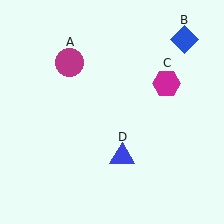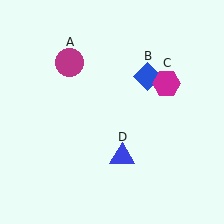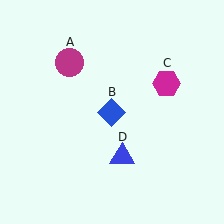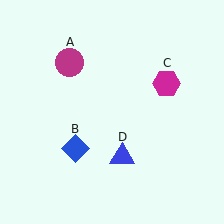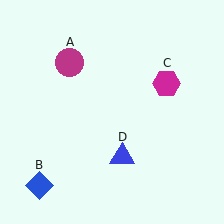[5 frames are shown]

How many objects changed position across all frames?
1 object changed position: blue diamond (object B).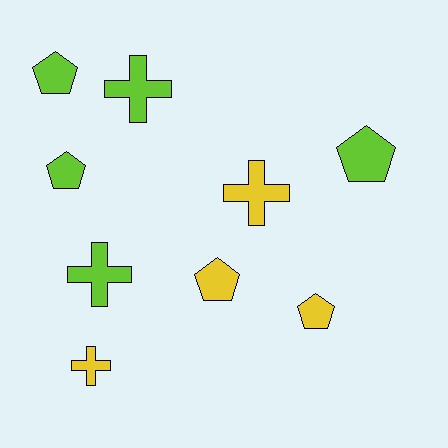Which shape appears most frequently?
Pentagon, with 5 objects.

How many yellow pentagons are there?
There are 2 yellow pentagons.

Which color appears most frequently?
Lime, with 5 objects.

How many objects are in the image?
There are 9 objects.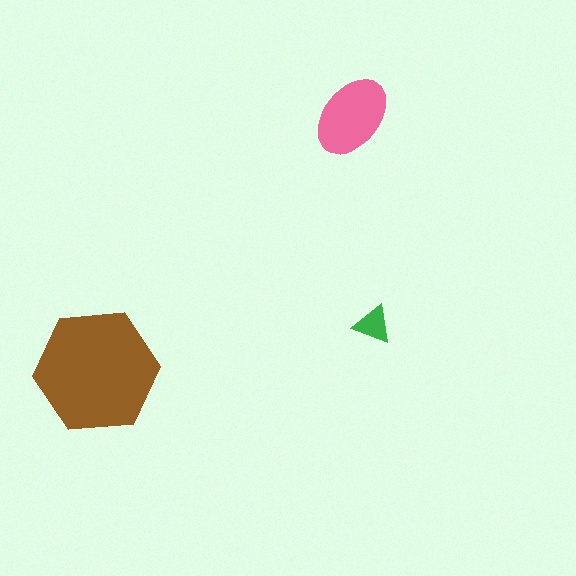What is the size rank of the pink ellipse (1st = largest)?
2nd.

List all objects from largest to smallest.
The brown hexagon, the pink ellipse, the green triangle.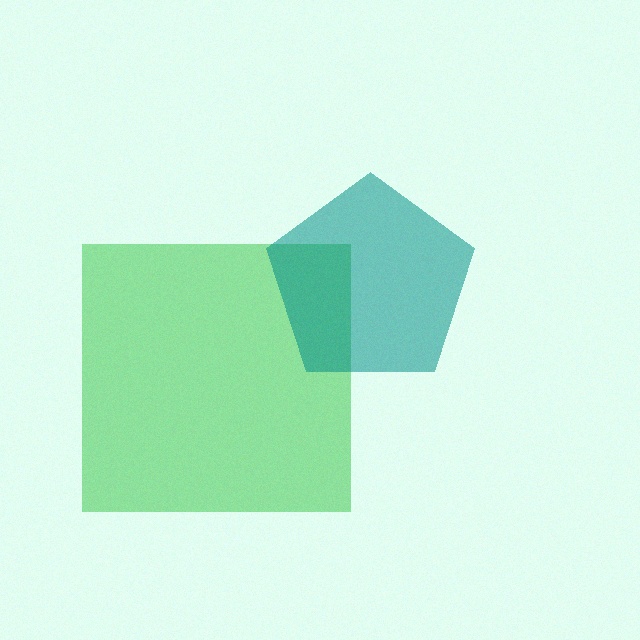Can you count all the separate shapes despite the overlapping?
Yes, there are 2 separate shapes.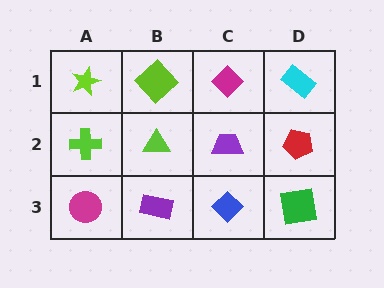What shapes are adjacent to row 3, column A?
A lime cross (row 2, column A), a purple rectangle (row 3, column B).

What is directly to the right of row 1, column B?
A magenta diamond.